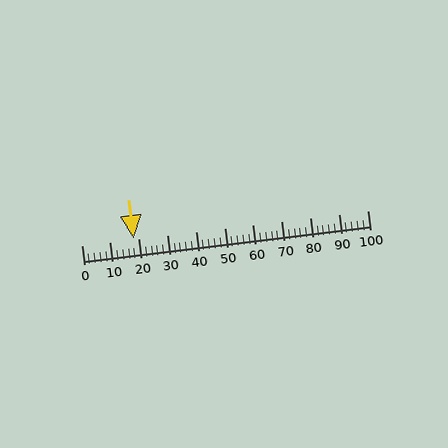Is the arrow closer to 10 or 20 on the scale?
The arrow is closer to 20.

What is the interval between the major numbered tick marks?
The major tick marks are spaced 10 units apart.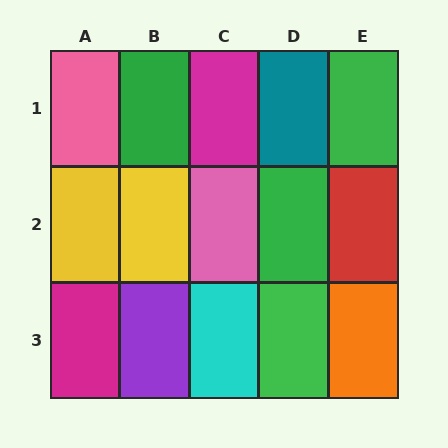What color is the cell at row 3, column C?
Cyan.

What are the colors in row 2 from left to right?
Yellow, yellow, pink, green, red.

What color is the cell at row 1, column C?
Magenta.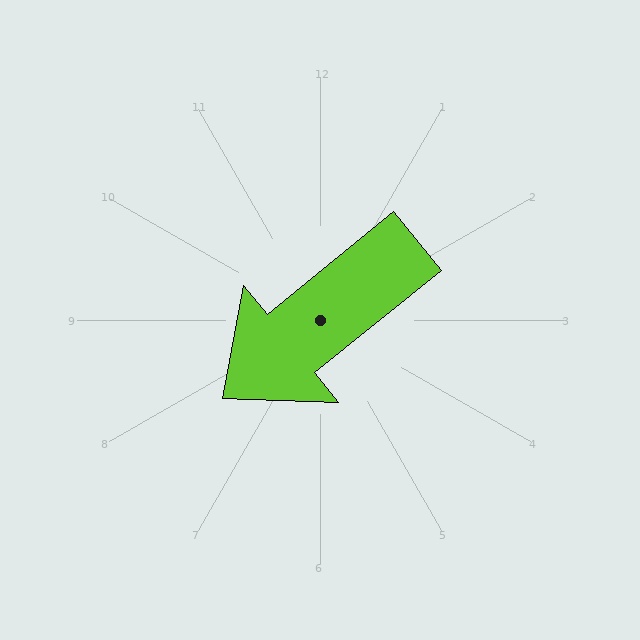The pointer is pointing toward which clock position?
Roughly 8 o'clock.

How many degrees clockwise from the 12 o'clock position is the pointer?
Approximately 231 degrees.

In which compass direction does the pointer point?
Southwest.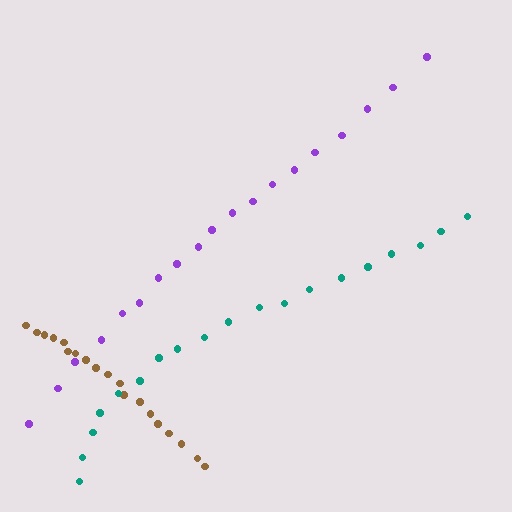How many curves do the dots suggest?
There are 3 distinct paths.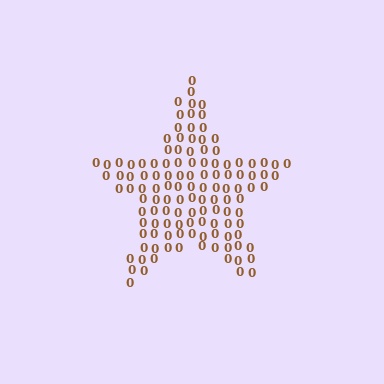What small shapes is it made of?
It is made of small digit 0's.